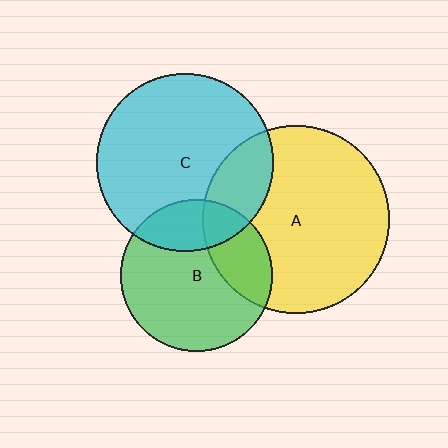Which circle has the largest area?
Circle A (yellow).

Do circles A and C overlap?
Yes.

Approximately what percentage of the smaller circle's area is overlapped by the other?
Approximately 20%.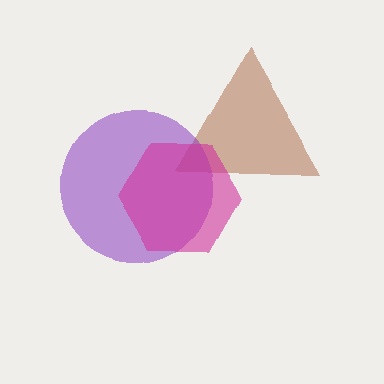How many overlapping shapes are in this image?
There are 3 overlapping shapes in the image.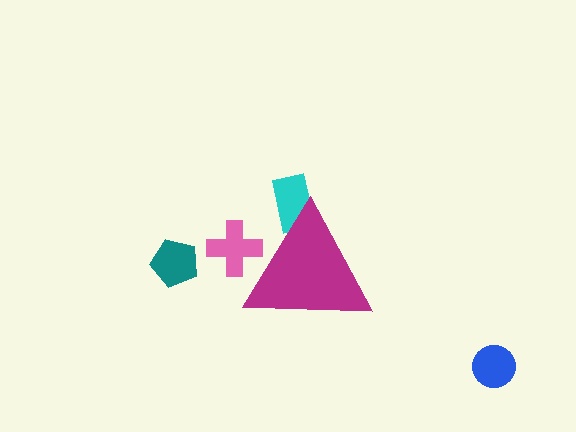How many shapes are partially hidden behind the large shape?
2 shapes are partially hidden.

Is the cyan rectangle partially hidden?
Yes, the cyan rectangle is partially hidden behind the magenta triangle.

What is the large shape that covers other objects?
A magenta triangle.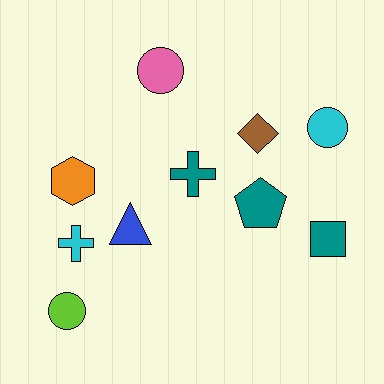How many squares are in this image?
There is 1 square.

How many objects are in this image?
There are 10 objects.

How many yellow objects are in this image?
There are no yellow objects.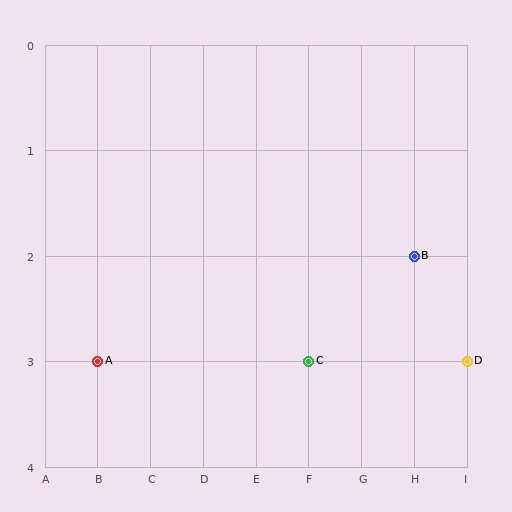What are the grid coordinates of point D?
Point D is at grid coordinates (I, 3).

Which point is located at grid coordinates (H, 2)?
Point B is at (H, 2).